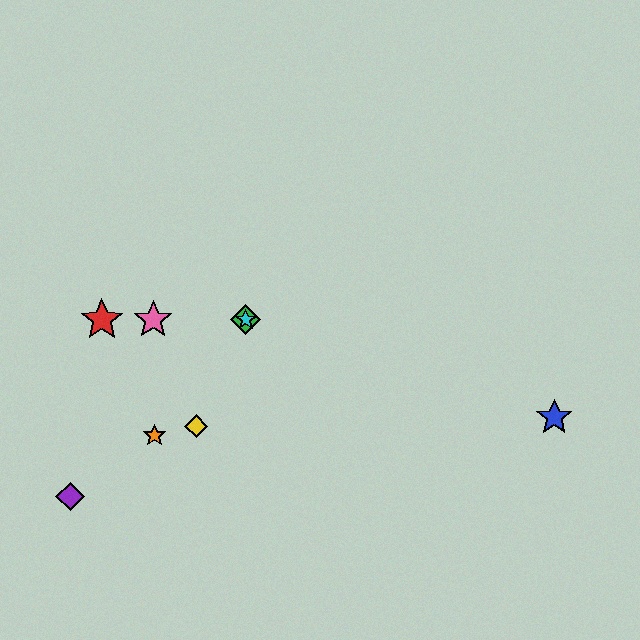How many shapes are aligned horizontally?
4 shapes (the red star, the green diamond, the cyan star, the pink star) are aligned horizontally.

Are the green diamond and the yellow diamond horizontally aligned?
No, the green diamond is at y≈320 and the yellow diamond is at y≈426.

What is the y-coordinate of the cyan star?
The cyan star is at y≈320.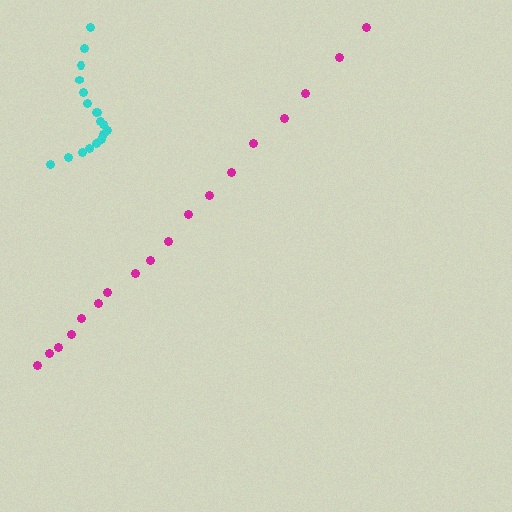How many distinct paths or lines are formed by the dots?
There are 2 distinct paths.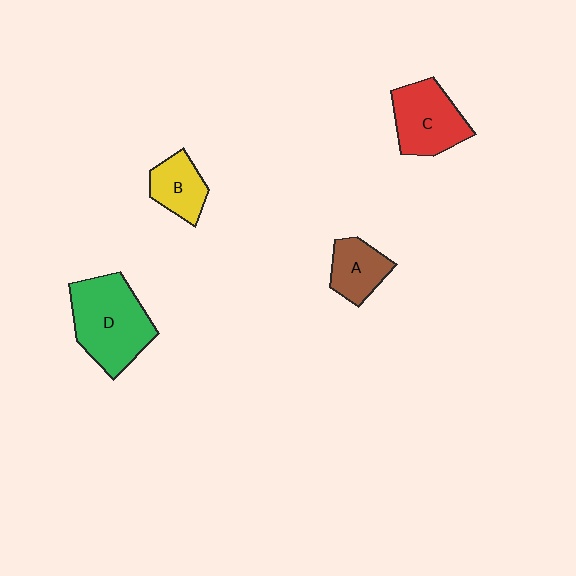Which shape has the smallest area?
Shape B (yellow).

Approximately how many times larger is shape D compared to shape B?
Approximately 2.1 times.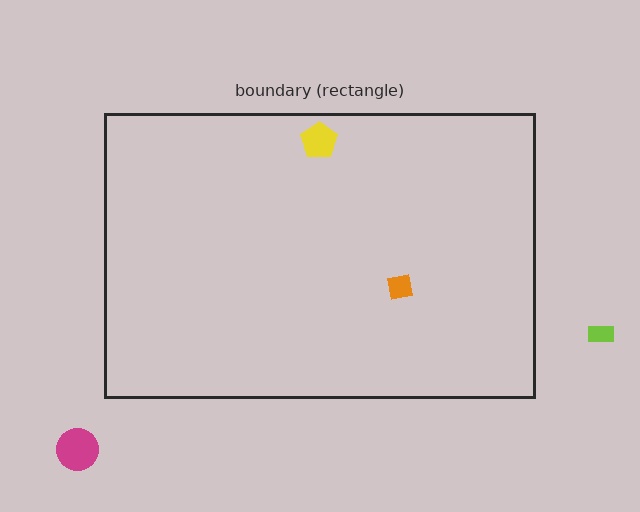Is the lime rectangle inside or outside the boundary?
Outside.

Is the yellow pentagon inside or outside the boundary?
Inside.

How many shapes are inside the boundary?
2 inside, 2 outside.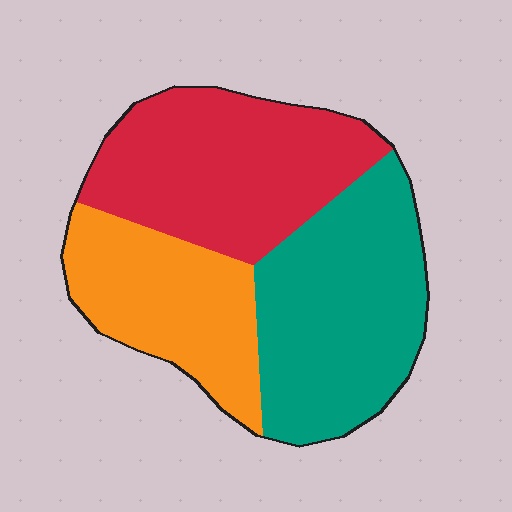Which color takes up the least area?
Orange, at roughly 25%.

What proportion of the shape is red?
Red takes up about three eighths (3/8) of the shape.